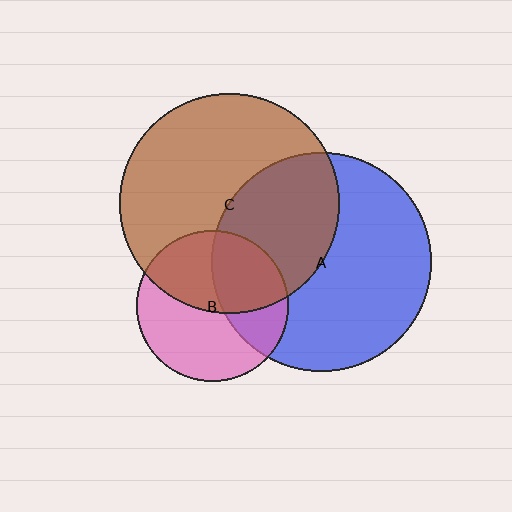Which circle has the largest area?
Circle C (brown).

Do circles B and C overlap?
Yes.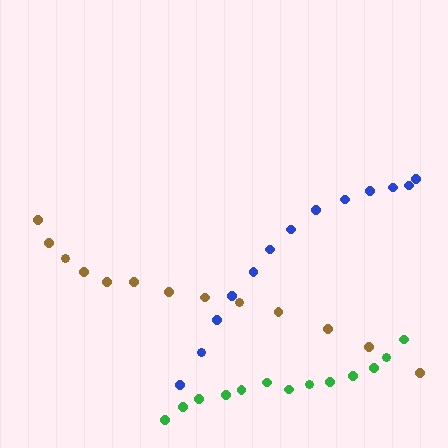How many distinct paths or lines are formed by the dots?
There are 3 distinct paths.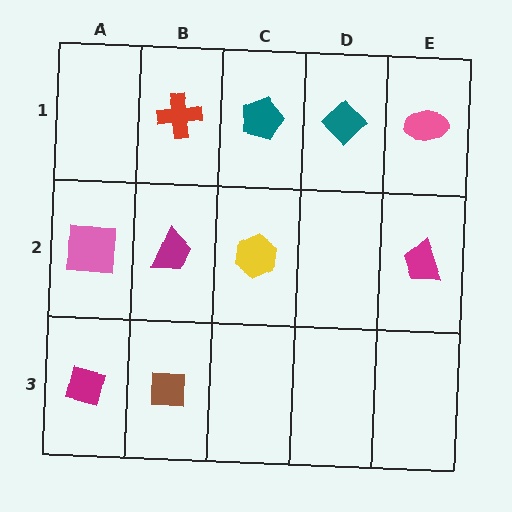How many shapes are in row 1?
4 shapes.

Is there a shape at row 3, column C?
No, that cell is empty.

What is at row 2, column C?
A yellow hexagon.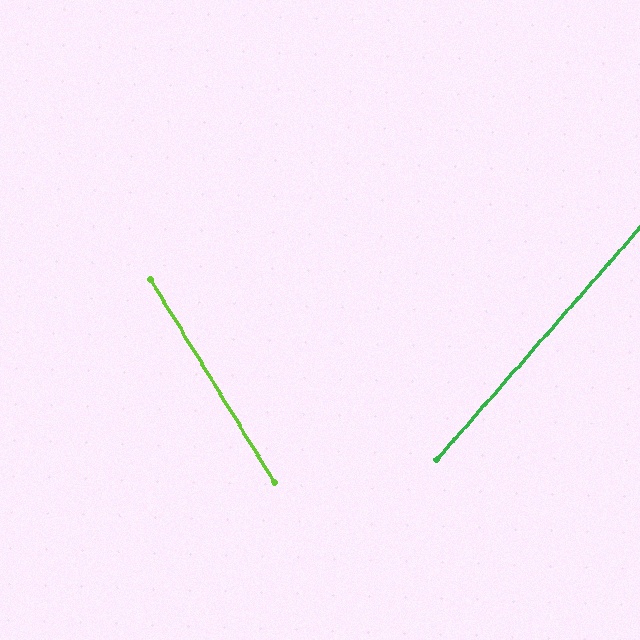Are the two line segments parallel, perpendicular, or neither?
Neither parallel nor perpendicular — they differ by about 73°.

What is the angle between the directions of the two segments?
Approximately 73 degrees.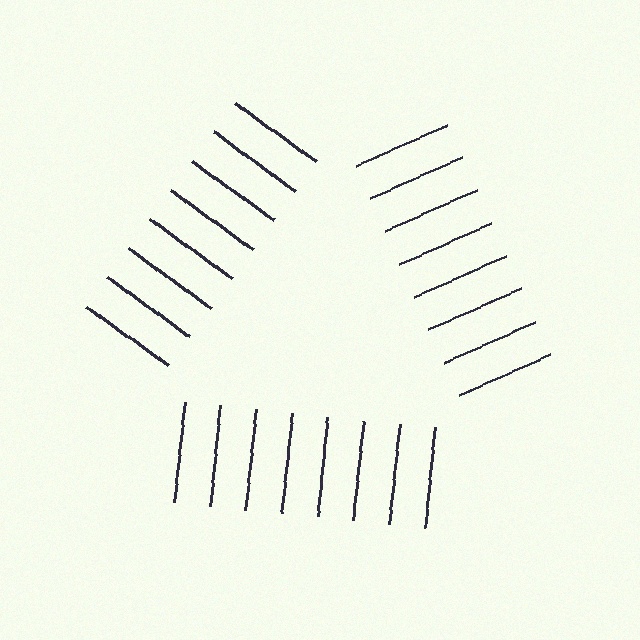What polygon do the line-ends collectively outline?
An illusory triangle — the line segments terminate on its edges but no continuous stroke is drawn.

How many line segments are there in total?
24 — 8 along each of the 3 edges.